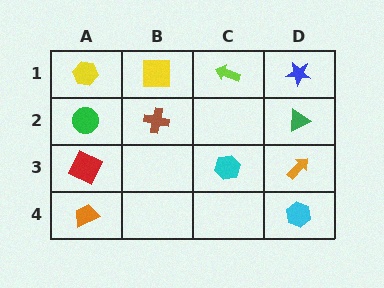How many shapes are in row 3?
3 shapes.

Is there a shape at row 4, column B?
No, that cell is empty.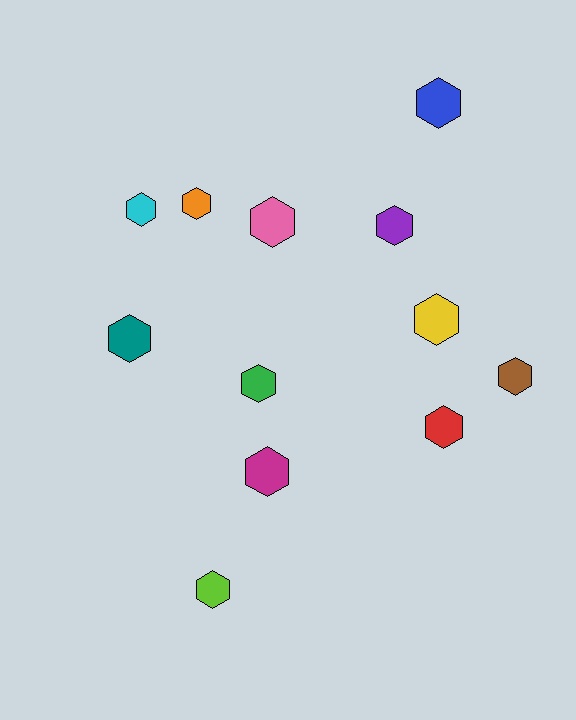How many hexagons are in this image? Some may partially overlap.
There are 12 hexagons.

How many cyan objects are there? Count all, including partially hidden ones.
There is 1 cyan object.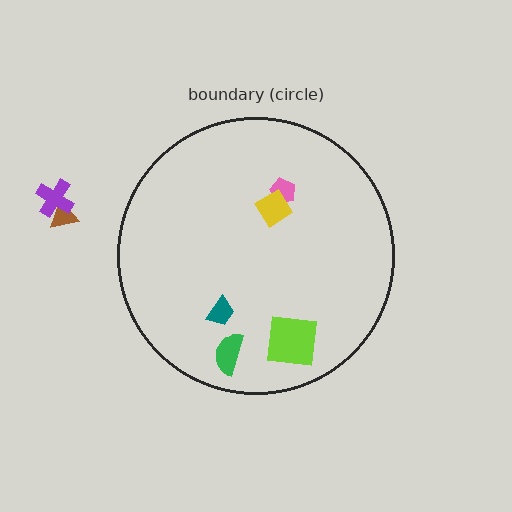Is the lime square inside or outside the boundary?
Inside.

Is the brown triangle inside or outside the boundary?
Outside.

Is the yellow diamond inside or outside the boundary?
Inside.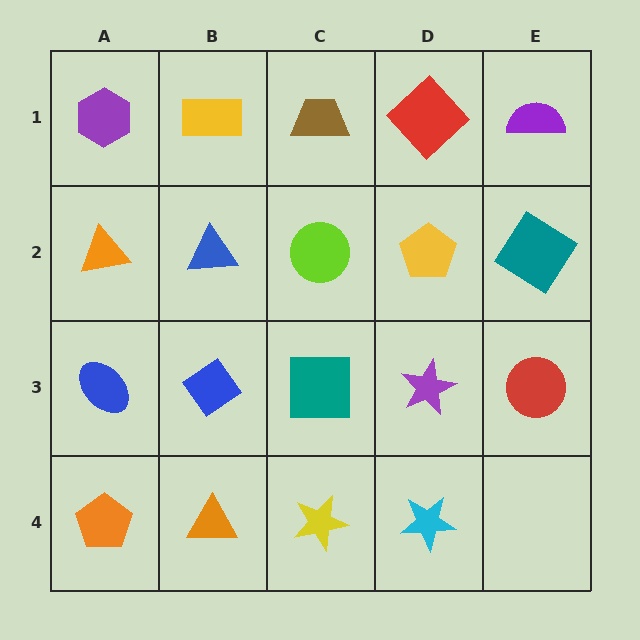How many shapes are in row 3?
5 shapes.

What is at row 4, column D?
A cyan star.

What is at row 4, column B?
An orange triangle.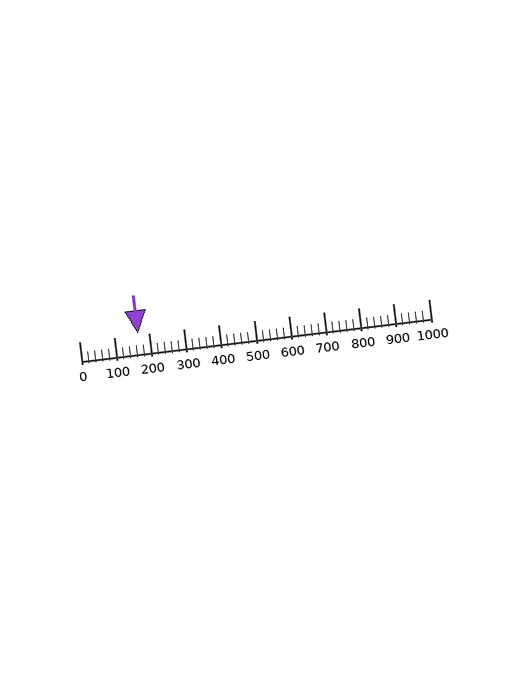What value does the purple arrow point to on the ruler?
The purple arrow points to approximately 169.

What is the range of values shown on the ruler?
The ruler shows values from 0 to 1000.